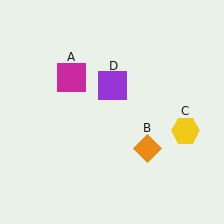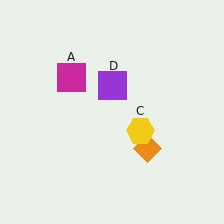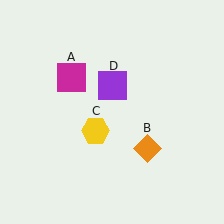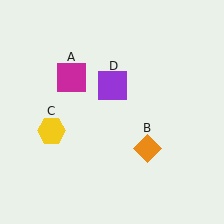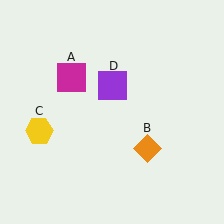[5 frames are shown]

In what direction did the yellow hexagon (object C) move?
The yellow hexagon (object C) moved left.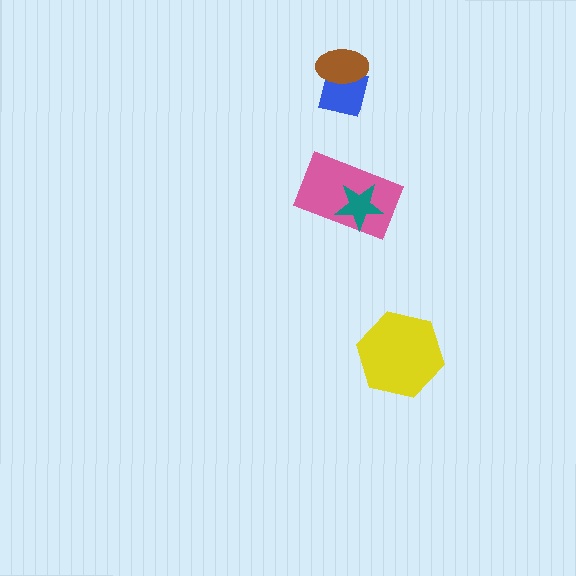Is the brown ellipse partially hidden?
No, no other shape covers it.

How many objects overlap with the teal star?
1 object overlaps with the teal star.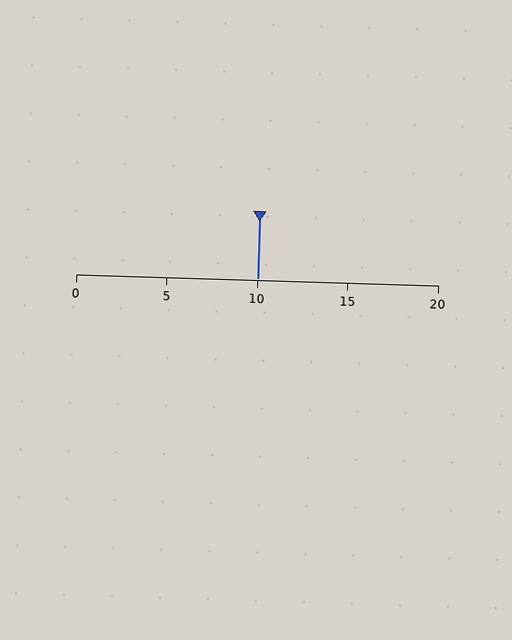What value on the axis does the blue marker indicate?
The marker indicates approximately 10.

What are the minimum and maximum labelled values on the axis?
The axis runs from 0 to 20.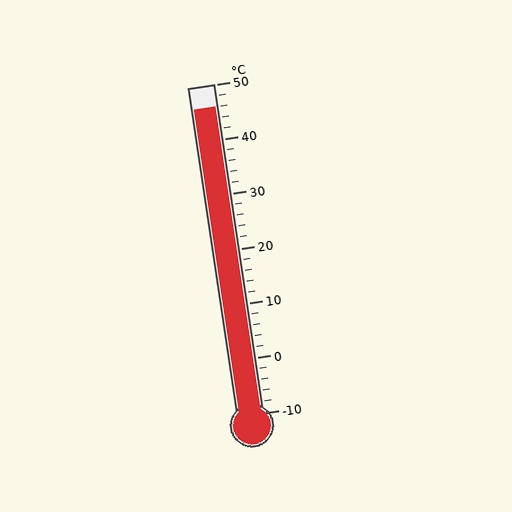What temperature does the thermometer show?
The thermometer shows approximately 46°C.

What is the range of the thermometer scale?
The thermometer scale ranges from -10°C to 50°C.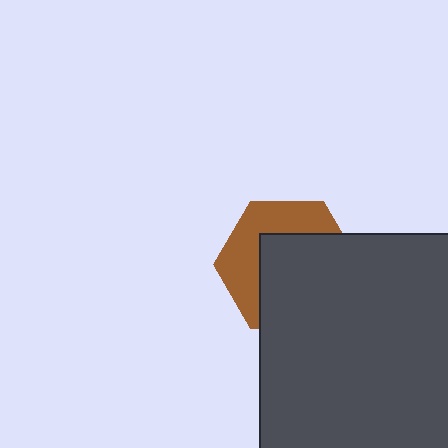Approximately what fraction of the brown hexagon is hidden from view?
Roughly 58% of the brown hexagon is hidden behind the dark gray rectangle.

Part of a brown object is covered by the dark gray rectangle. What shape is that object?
It is a hexagon.